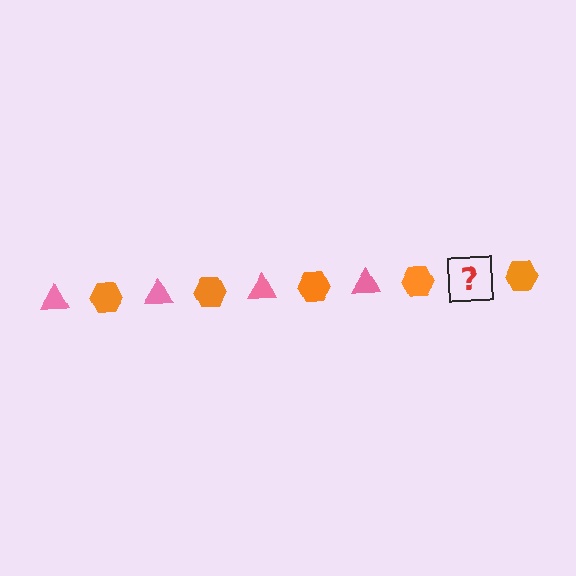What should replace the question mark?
The question mark should be replaced with a pink triangle.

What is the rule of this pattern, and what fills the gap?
The rule is that the pattern alternates between pink triangle and orange hexagon. The gap should be filled with a pink triangle.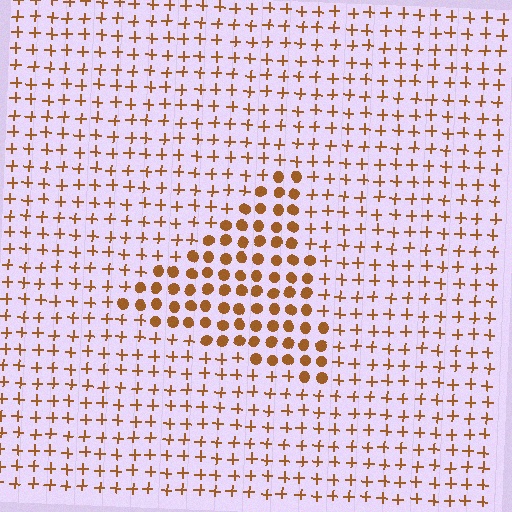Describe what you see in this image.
The image is filled with small brown elements arranged in a uniform grid. A triangle-shaped region contains circles, while the surrounding area contains plus signs. The boundary is defined purely by the change in element shape.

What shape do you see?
I see a triangle.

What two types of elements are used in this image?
The image uses circles inside the triangle region and plus signs outside it.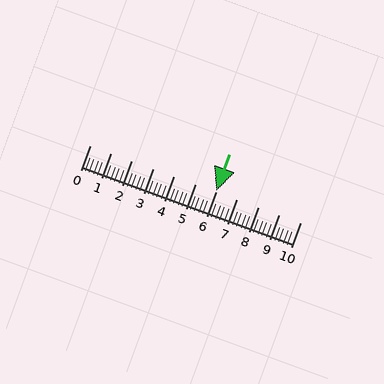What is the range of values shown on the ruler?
The ruler shows values from 0 to 10.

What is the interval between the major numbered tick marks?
The major tick marks are spaced 1 units apart.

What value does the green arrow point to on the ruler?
The green arrow points to approximately 6.0.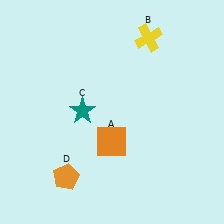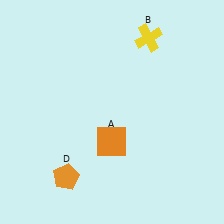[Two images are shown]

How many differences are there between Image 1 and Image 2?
There is 1 difference between the two images.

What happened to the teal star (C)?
The teal star (C) was removed in Image 2. It was in the top-left area of Image 1.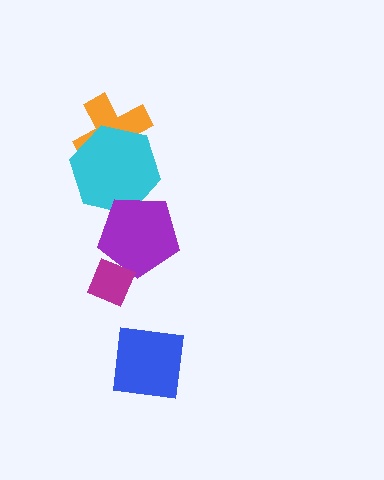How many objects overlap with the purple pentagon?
2 objects overlap with the purple pentagon.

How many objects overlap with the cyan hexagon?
2 objects overlap with the cyan hexagon.